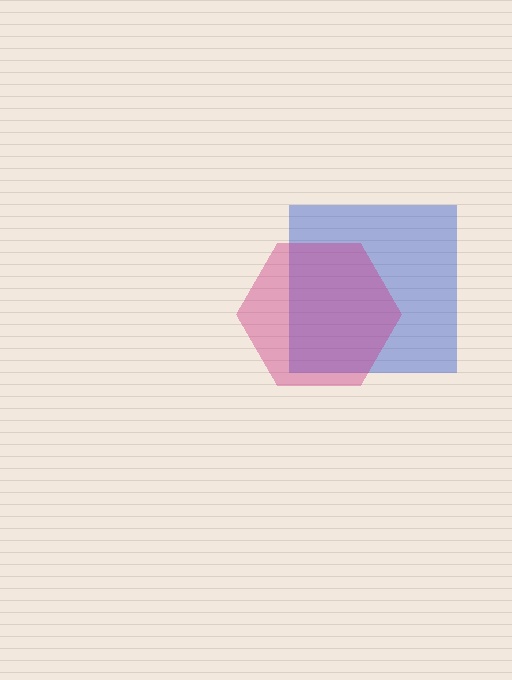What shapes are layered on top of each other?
The layered shapes are: a blue square, a magenta hexagon.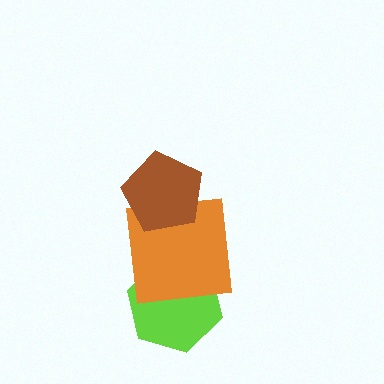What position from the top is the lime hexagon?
The lime hexagon is 3rd from the top.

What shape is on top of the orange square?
The brown pentagon is on top of the orange square.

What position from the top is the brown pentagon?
The brown pentagon is 1st from the top.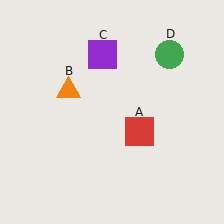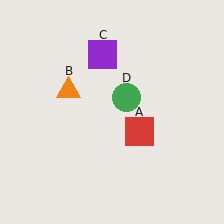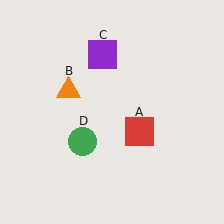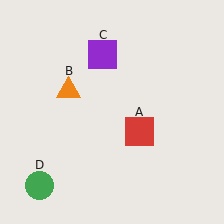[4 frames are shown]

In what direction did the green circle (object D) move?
The green circle (object D) moved down and to the left.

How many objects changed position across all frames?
1 object changed position: green circle (object D).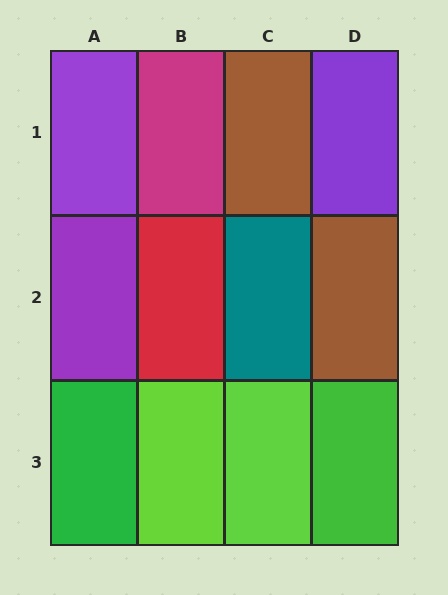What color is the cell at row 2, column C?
Teal.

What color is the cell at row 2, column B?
Red.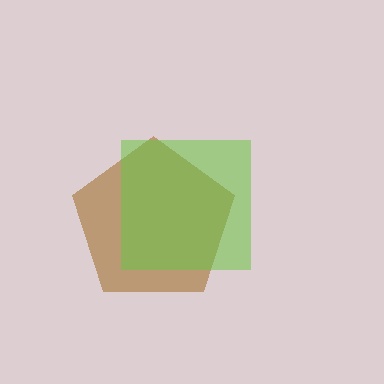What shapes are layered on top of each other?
The layered shapes are: a brown pentagon, a lime square.